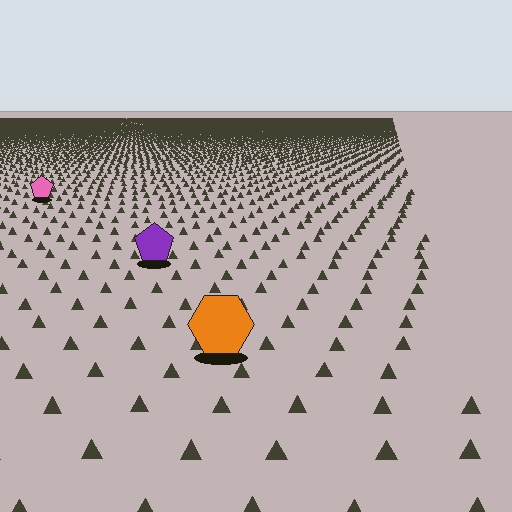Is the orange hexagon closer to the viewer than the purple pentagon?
Yes. The orange hexagon is closer — you can tell from the texture gradient: the ground texture is coarser near it.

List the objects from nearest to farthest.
From nearest to farthest: the orange hexagon, the purple pentagon, the pink pentagon.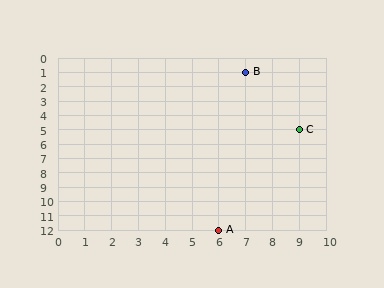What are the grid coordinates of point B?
Point B is at grid coordinates (7, 1).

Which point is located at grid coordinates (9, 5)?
Point C is at (9, 5).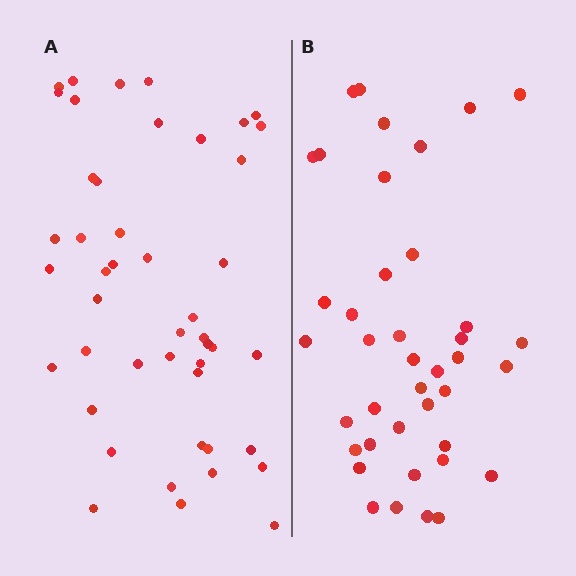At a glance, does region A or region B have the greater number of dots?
Region A (the left region) has more dots.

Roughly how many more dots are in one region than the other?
Region A has about 6 more dots than region B.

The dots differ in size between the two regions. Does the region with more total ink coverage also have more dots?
No. Region B has more total ink coverage because its dots are larger, but region A actually contains more individual dots. Total area can be misleading — the number of items is what matters here.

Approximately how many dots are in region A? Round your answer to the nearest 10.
About 50 dots. (The exact count is 46, which rounds to 50.)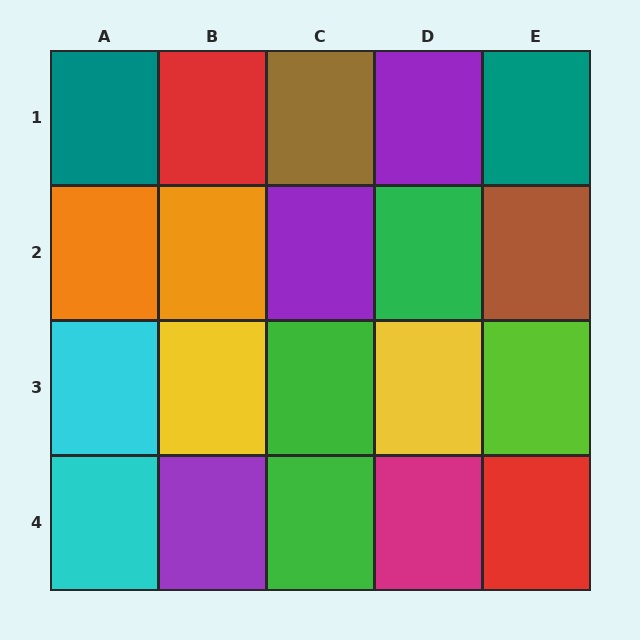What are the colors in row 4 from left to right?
Cyan, purple, green, magenta, red.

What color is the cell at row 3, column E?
Lime.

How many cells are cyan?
2 cells are cyan.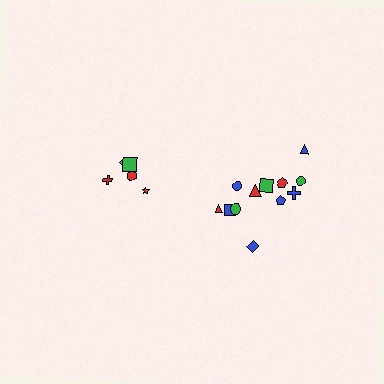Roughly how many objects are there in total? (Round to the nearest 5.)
Roughly 15 objects in total.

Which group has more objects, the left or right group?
The right group.